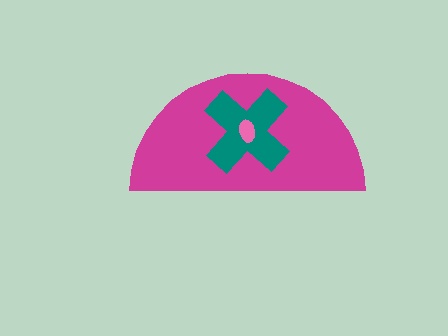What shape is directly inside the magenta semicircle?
The teal cross.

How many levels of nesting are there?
3.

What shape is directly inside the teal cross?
The pink ellipse.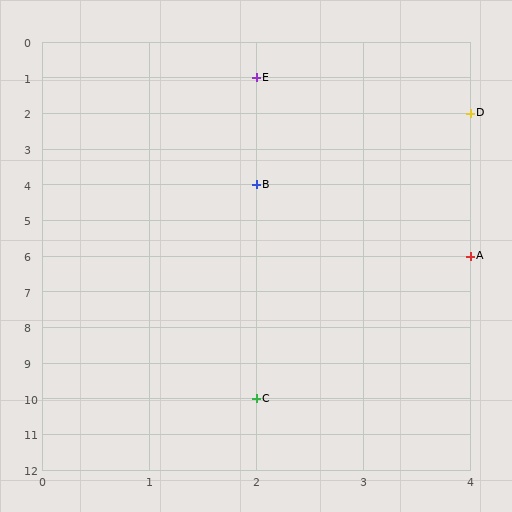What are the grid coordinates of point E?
Point E is at grid coordinates (2, 1).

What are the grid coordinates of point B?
Point B is at grid coordinates (2, 4).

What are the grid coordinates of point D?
Point D is at grid coordinates (4, 2).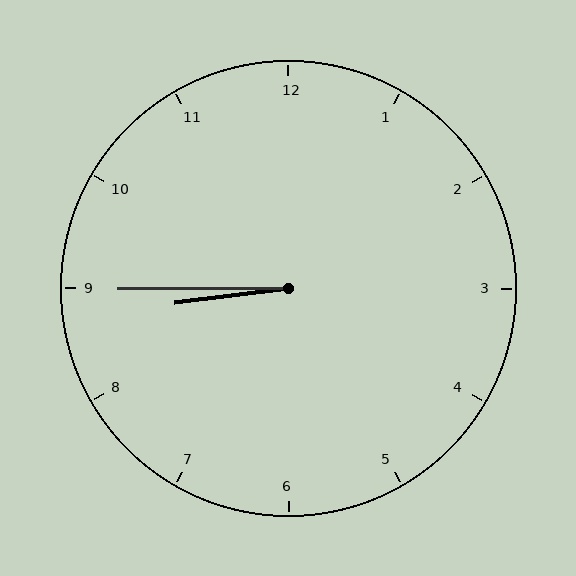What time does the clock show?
8:45.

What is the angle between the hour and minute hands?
Approximately 8 degrees.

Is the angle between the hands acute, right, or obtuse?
It is acute.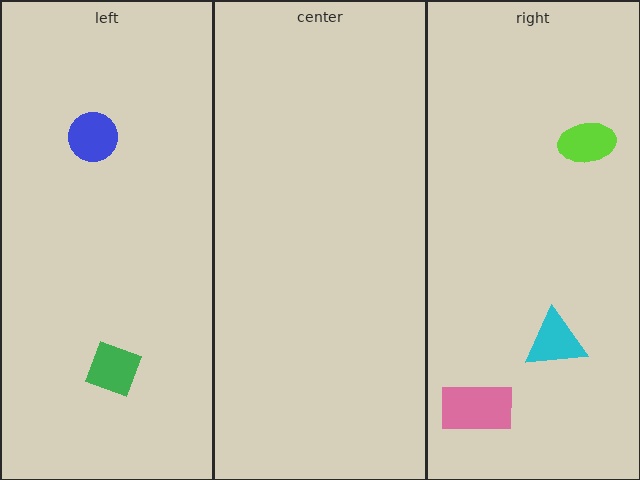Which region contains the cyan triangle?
The right region.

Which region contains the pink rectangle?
The right region.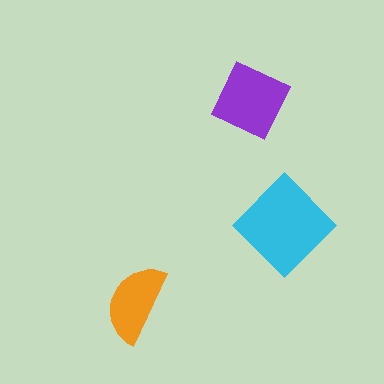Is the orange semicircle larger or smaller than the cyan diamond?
Smaller.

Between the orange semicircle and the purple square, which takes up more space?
The purple square.